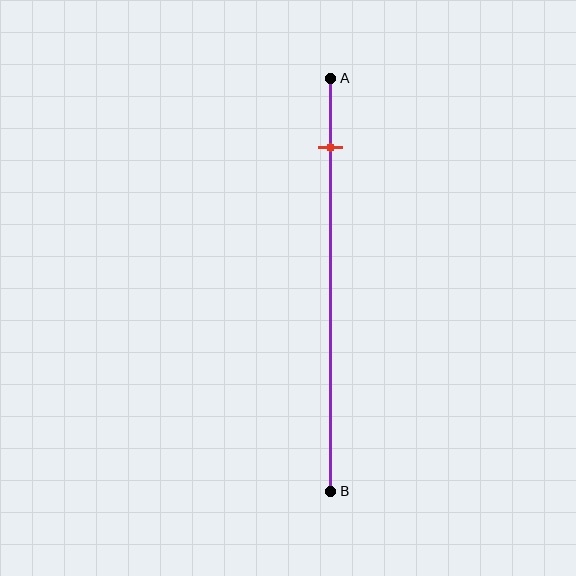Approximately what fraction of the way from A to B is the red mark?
The red mark is approximately 15% of the way from A to B.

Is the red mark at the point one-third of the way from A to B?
No, the mark is at about 15% from A, not at the 33% one-third point.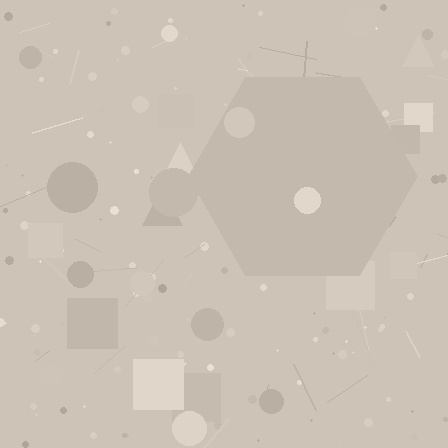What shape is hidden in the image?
A hexagon is hidden in the image.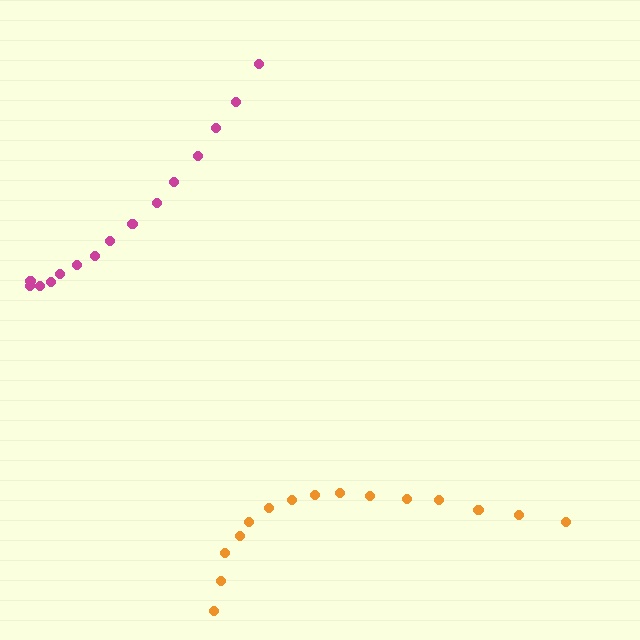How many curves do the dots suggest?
There are 2 distinct paths.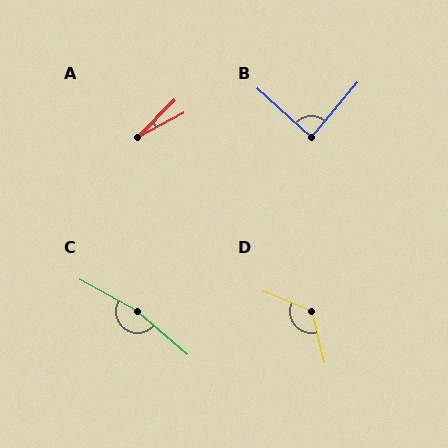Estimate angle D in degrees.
Approximately 126 degrees.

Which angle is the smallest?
A, at approximately 16 degrees.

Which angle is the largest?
C, at approximately 168 degrees.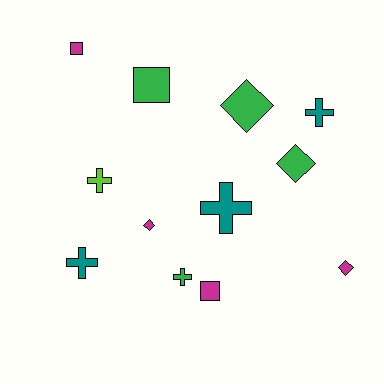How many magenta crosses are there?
There are no magenta crosses.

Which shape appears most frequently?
Cross, with 5 objects.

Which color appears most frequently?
Magenta, with 4 objects.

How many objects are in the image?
There are 12 objects.